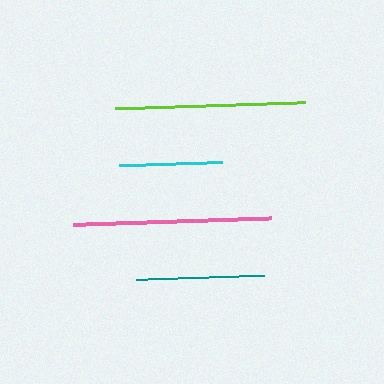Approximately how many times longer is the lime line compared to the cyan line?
The lime line is approximately 1.8 times the length of the cyan line.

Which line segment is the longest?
The pink line is the longest at approximately 198 pixels.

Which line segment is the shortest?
The cyan line is the shortest at approximately 104 pixels.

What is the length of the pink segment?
The pink segment is approximately 198 pixels long.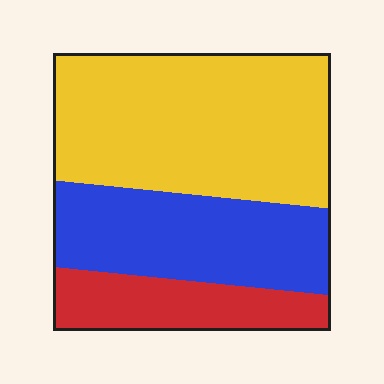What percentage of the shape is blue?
Blue takes up about one third (1/3) of the shape.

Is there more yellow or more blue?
Yellow.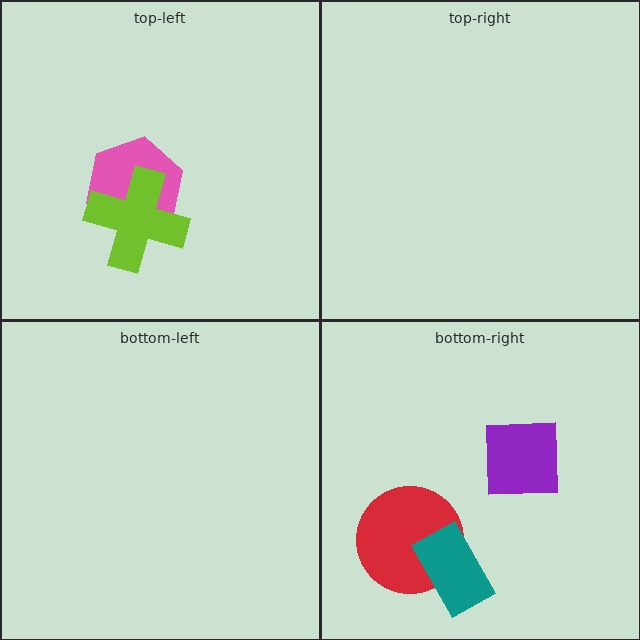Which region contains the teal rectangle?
The bottom-right region.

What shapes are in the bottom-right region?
The red circle, the teal rectangle, the purple square.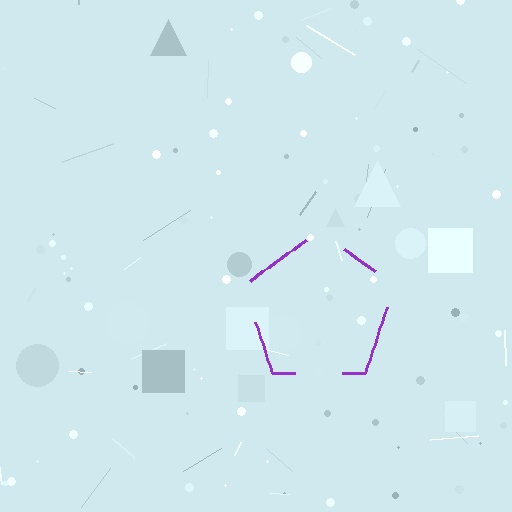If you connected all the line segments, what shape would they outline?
They would outline a pentagon.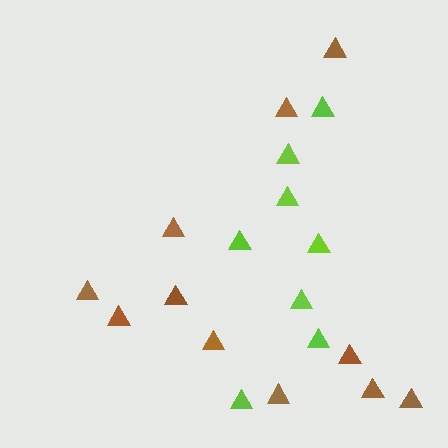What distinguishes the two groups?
There are 2 groups: one group of lime triangles (8) and one group of brown triangles (11).